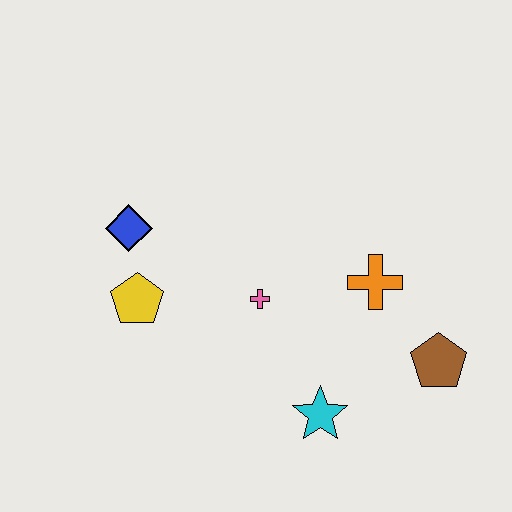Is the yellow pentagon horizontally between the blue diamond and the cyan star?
Yes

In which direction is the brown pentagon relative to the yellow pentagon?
The brown pentagon is to the right of the yellow pentagon.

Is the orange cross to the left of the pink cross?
No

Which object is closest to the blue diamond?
The yellow pentagon is closest to the blue diamond.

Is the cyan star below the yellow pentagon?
Yes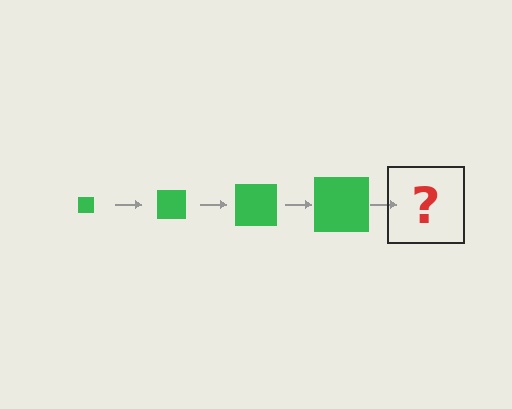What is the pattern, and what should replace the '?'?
The pattern is that the square gets progressively larger each step. The '?' should be a green square, larger than the previous one.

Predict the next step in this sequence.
The next step is a green square, larger than the previous one.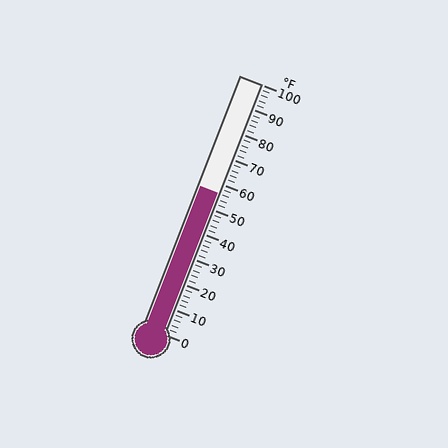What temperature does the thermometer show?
The thermometer shows approximately 56°F.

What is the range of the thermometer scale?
The thermometer scale ranges from 0°F to 100°F.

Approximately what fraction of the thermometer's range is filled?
The thermometer is filled to approximately 55% of its range.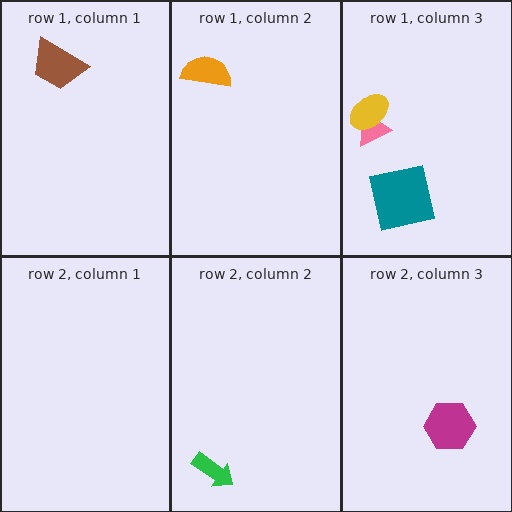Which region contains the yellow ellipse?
The row 1, column 3 region.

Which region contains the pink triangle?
The row 1, column 3 region.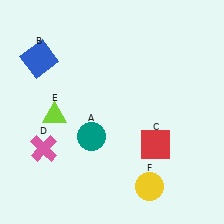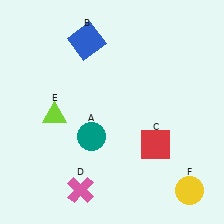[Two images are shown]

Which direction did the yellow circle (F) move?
The yellow circle (F) moved right.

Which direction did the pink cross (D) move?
The pink cross (D) moved down.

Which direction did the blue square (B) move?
The blue square (B) moved right.